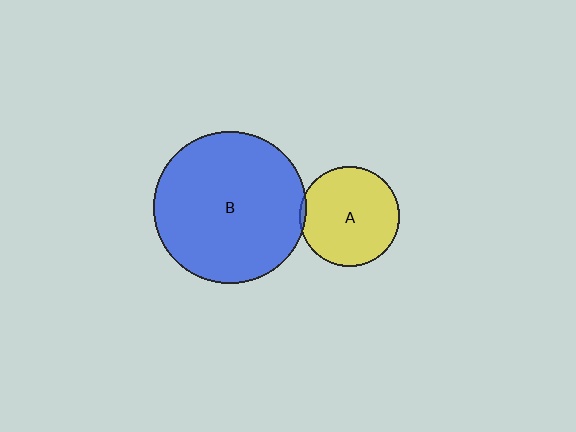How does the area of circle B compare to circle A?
Approximately 2.3 times.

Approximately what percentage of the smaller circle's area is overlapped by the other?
Approximately 5%.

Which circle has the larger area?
Circle B (blue).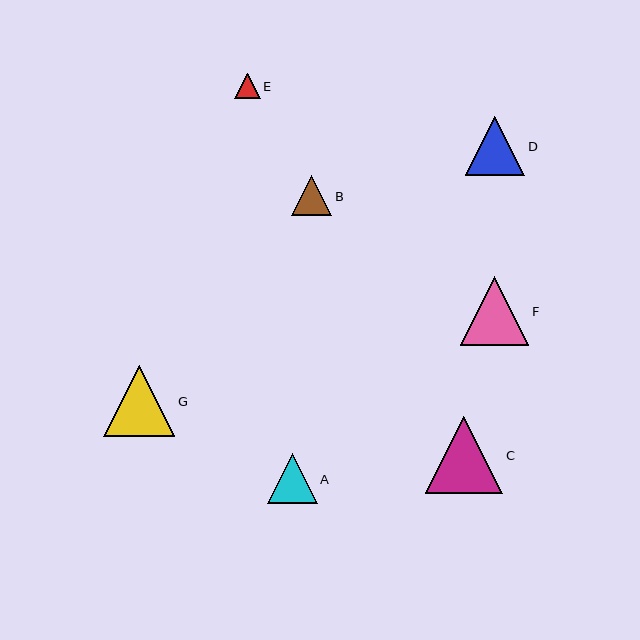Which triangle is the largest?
Triangle C is the largest with a size of approximately 77 pixels.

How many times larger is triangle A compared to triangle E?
Triangle A is approximately 1.9 times the size of triangle E.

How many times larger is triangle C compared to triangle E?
Triangle C is approximately 3.0 times the size of triangle E.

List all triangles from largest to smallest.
From largest to smallest: C, G, F, D, A, B, E.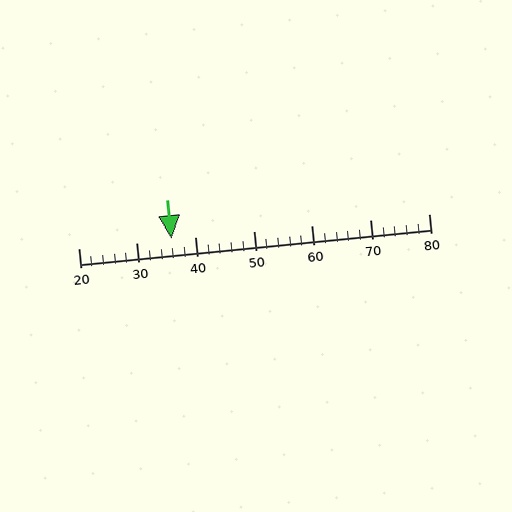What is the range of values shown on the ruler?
The ruler shows values from 20 to 80.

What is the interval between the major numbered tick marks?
The major tick marks are spaced 10 units apart.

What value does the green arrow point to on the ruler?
The green arrow points to approximately 36.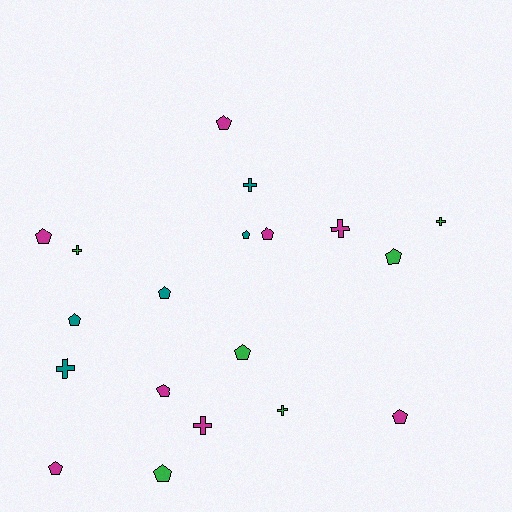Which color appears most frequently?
Magenta, with 8 objects.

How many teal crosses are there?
There are 2 teal crosses.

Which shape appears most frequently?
Pentagon, with 12 objects.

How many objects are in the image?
There are 19 objects.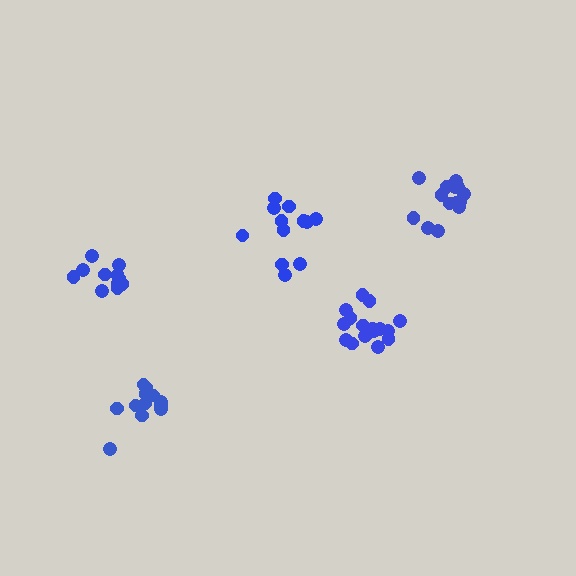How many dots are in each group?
Group 1: 13 dots, Group 2: 12 dots, Group 3: 15 dots, Group 4: 11 dots, Group 5: 17 dots (68 total).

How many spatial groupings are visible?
There are 5 spatial groupings.